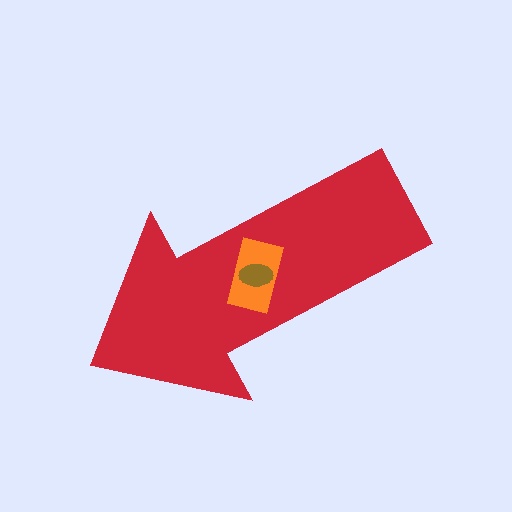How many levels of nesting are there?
3.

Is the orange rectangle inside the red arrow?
Yes.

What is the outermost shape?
The red arrow.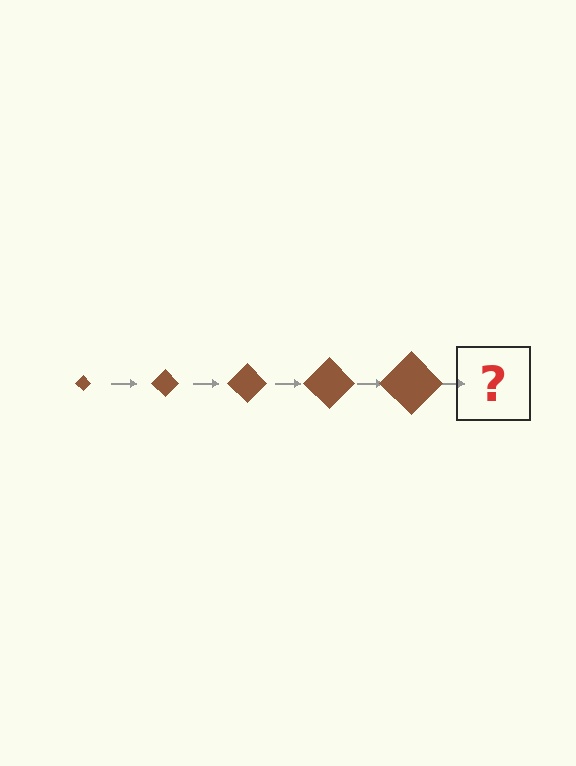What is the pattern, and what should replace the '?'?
The pattern is that the diamond gets progressively larger each step. The '?' should be a brown diamond, larger than the previous one.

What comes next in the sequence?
The next element should be a brown diamond, larger than the previous one.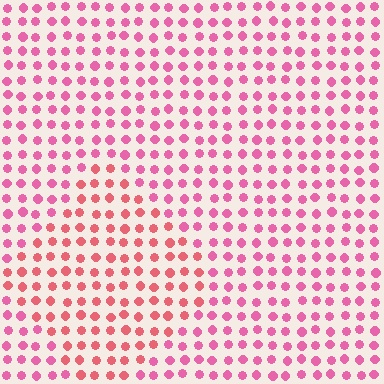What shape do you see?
I see a diamond.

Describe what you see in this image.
The image is filled with small pink elements in a uniform arrangement. A diamond-shaped region is visible where the elements are tinted to a slightly different hue, forming a subtle color boundary.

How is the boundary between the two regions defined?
The boundary is defined purely by a slight shift in hue (about 25 degrees). Spacing, size, and orientation are identical on both sides.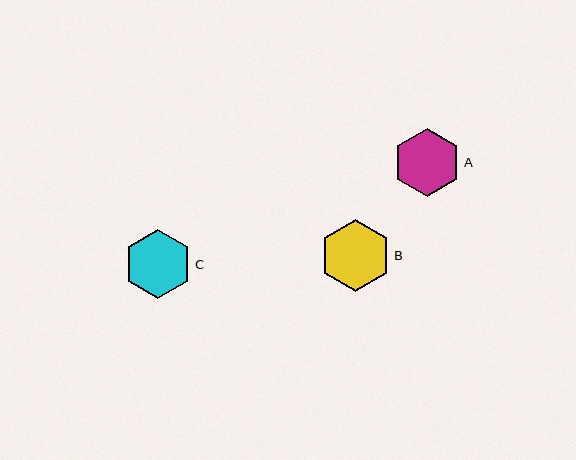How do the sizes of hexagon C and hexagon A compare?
Hexagon C and hexagon A are approximately the same size.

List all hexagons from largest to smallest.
From largest to smallest: B, C, A.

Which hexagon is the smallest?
Hexagon A is the smallest with a size of approximately 68 pixels.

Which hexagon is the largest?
Hexagon B is the largest with a size of approximately 71 pixels.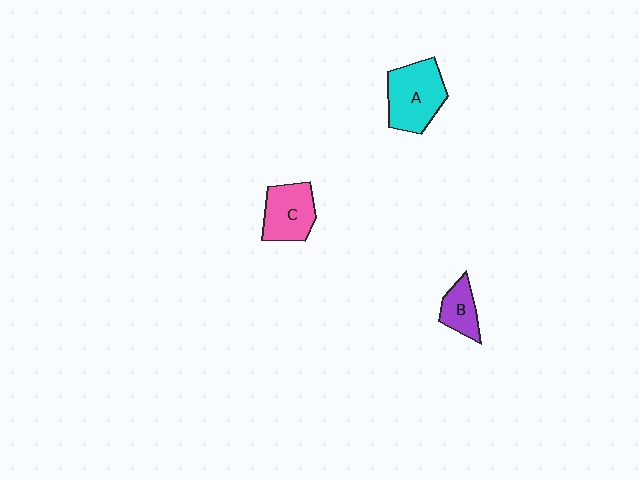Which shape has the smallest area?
Shape B (purple).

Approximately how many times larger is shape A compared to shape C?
Approximately 1.3 times.